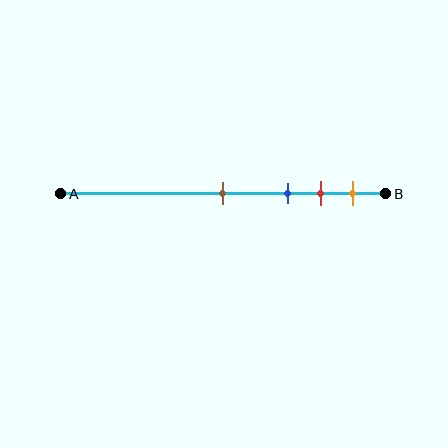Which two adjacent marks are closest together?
The red and orange marks are the closest adjacent pair.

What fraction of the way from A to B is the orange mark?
The orange mark is approximately 90% (0.9) of the way from A to B.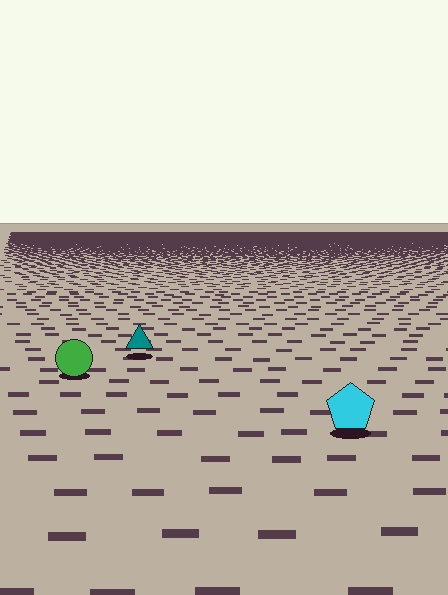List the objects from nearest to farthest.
From nearest to farthest: the cyan pentagon, the green circle, the teal triangle.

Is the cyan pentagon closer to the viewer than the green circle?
Yes. The cyan pentagon is closer — you can tell from the texture gradient: the ground texture is coarser near it.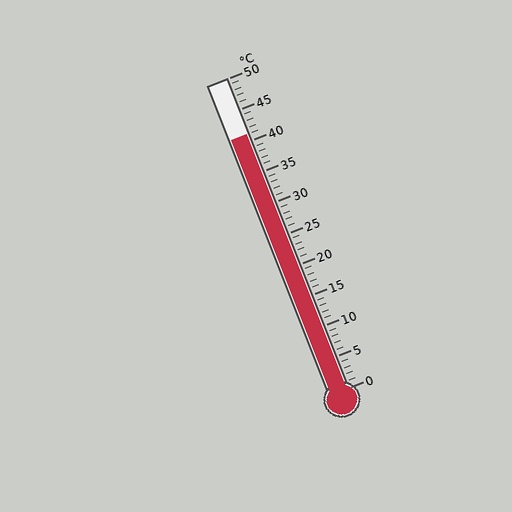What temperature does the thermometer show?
The thermometer shows approximately 41°C.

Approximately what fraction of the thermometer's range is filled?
The thermometer is filled to approximately 80% of its range.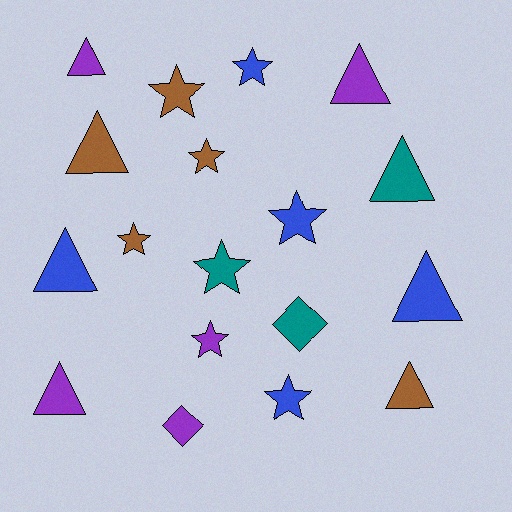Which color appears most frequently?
Brown, with 5 objects.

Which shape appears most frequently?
Triangle, with 8 objects.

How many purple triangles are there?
There are 3 purple triangles.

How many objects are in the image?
There are 18 objects.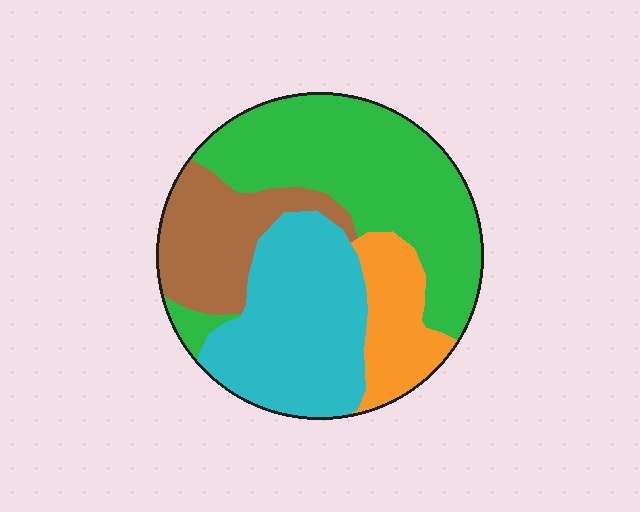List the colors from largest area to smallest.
From largest to smallest: green, cyan, brown, orange.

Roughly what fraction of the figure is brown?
Brown takes up about one sixth (1/6) of the figure.